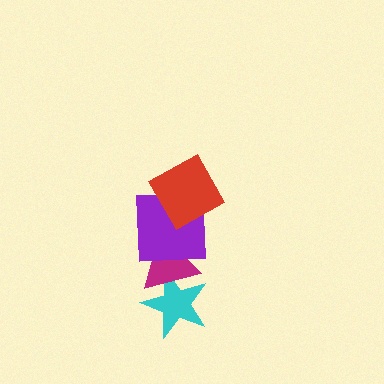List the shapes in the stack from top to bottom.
From top to bottom: the red square, the purple square, the magenta triangle, the cyan star.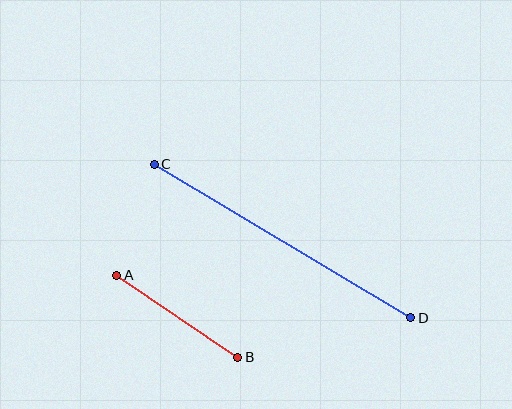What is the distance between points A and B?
The distance is approximately 146 pixels.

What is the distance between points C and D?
The distance is approximately 299 pixels.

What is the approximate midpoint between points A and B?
The midpoint is at approximately (177, 316) pixels.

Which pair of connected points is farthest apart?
Points C and D are farthest apart.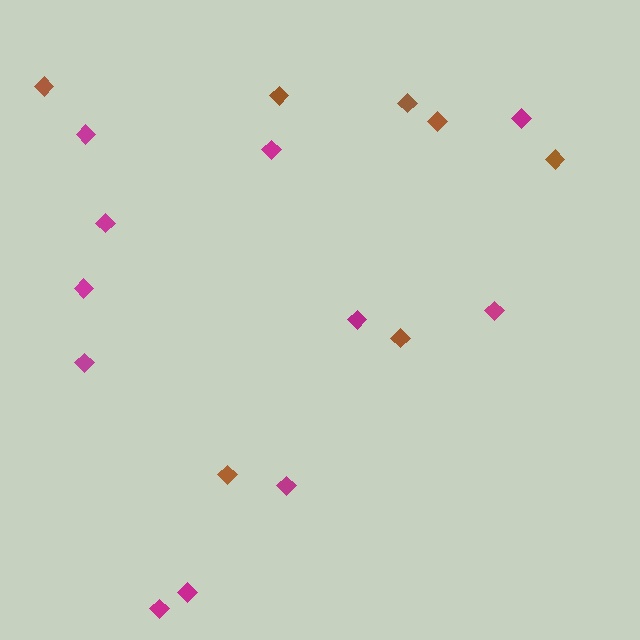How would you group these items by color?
There are 2 groups: one group of brown diamonds (7) and one group of magenta diamonds (11).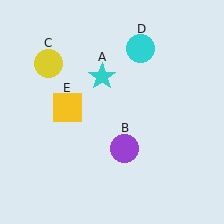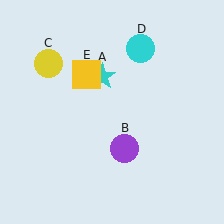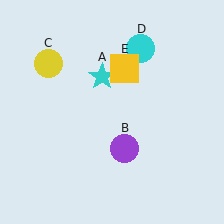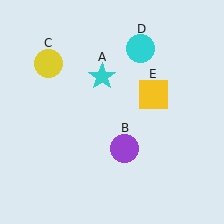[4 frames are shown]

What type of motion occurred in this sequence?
The yellow square (object E) rotated clockwise around the center of the scene.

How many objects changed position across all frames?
1 object changed position: yellow square (object E).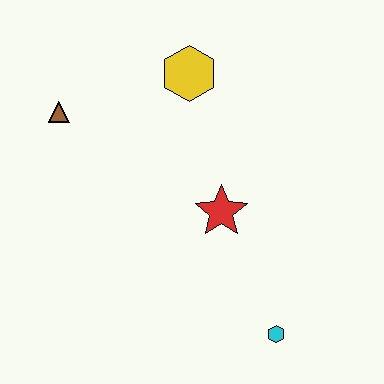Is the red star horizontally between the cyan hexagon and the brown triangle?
Yes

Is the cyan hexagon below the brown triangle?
Yes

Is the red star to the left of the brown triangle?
No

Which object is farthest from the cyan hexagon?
The brown triangle is farthest from the cyan hexagon.